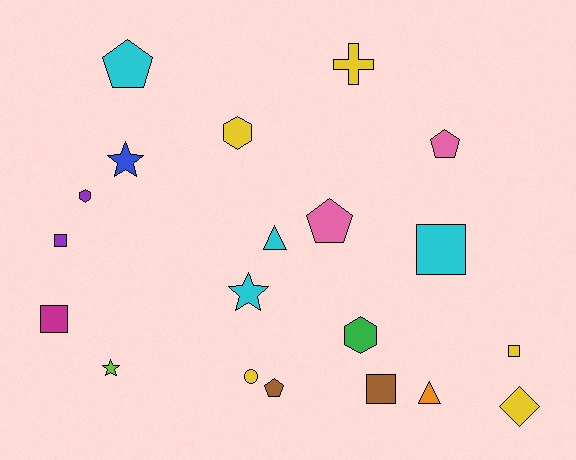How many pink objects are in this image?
There are 2 pink objects.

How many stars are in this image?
There are 3 stars.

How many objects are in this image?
There are 20 objects.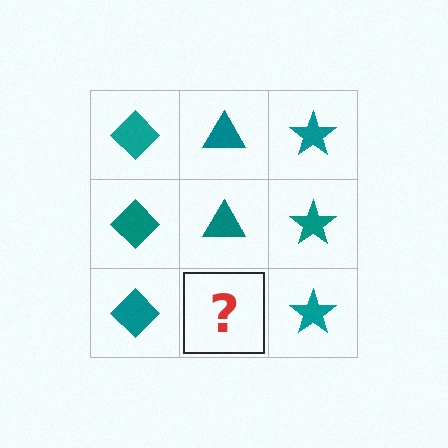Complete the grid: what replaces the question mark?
The question mark should be replaced with a teal triangle.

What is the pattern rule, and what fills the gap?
The rule is that each column has a consistent shape. The gap should be filled with a teal triangle.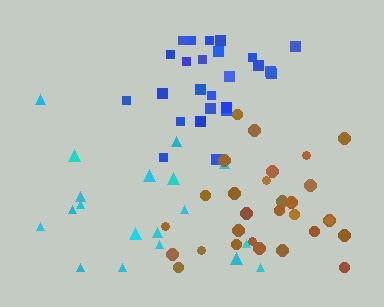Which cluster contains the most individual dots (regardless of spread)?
Brown (29).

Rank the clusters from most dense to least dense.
blue, brown, cyan.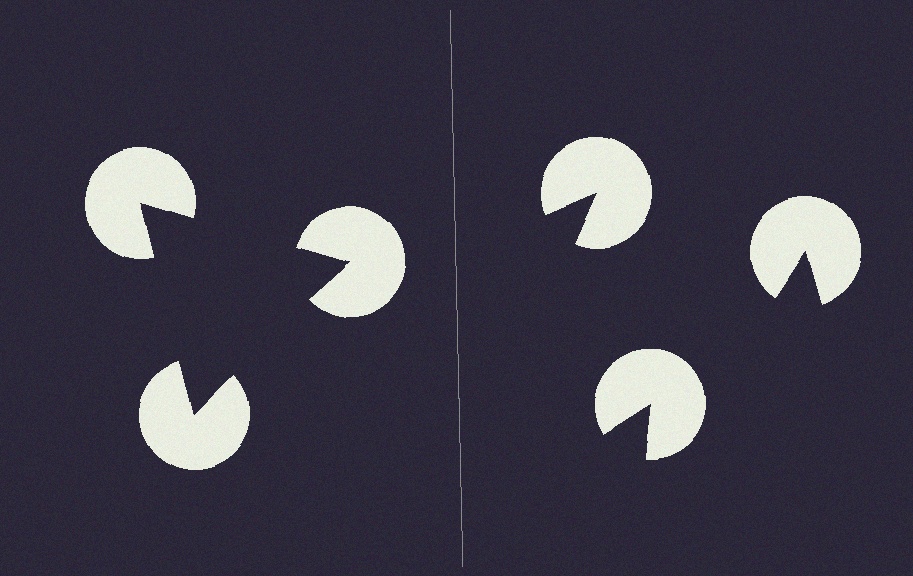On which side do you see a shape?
An illusory triangle appears on the left side. On the right side the wedge cuts are rotated, so no coherent shape forms.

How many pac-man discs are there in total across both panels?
6 — 3 on each side.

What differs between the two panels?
The pac-man discs are positioned identically on both sides; only the wedge orientations differ. On the left they align to a triangle; on the right they are misaligned.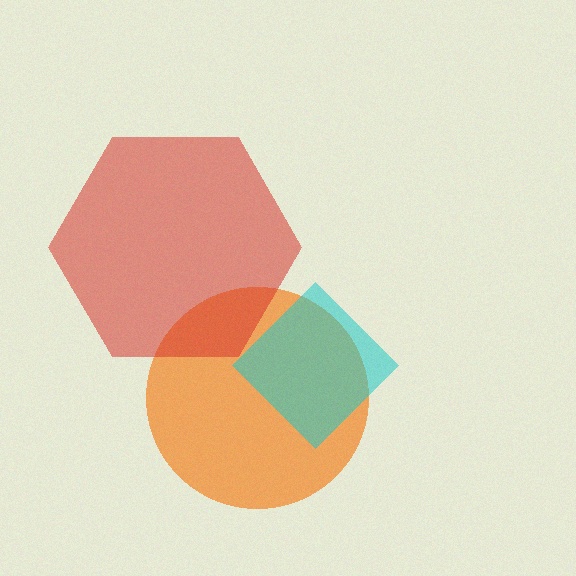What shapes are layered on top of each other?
The layered shapes are: an orange circle, a red hexagon, a cyan diamond.